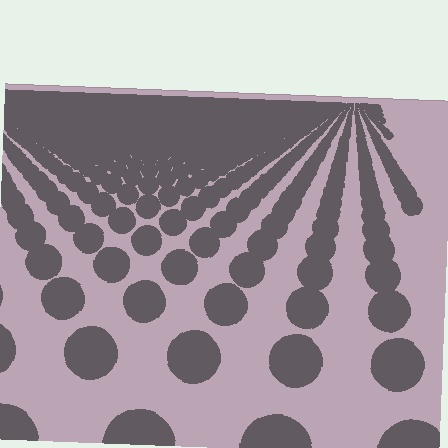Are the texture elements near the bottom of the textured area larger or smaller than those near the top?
Larger. Near the bottom, elements are closer to the viewer and appear at a bigger on-screen size.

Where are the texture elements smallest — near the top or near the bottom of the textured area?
Near the top.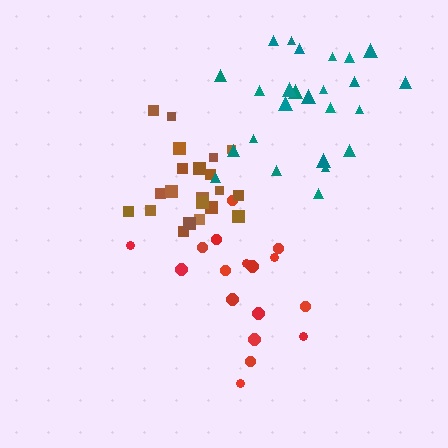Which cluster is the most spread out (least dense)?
Red.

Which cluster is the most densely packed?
Brown.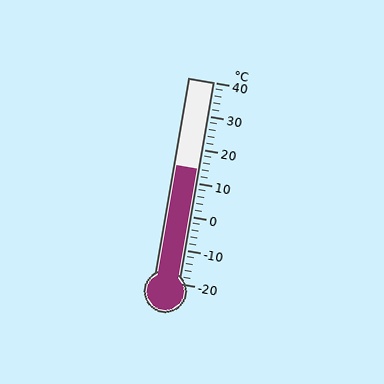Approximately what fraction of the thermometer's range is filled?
The thermometer is filled to approximately 55% of its range.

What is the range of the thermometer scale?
The thermometer scale ranges from -20°C to 40°C.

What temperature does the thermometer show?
The thermometer shows approximately 14°C.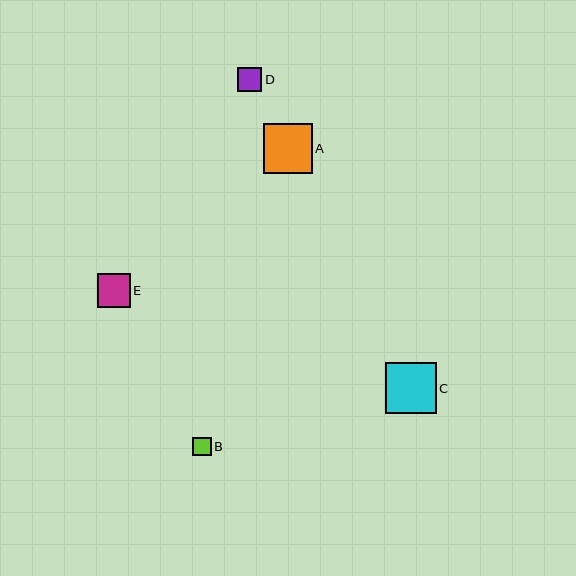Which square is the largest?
Square C is the largest with a size of approximately 50 pixels.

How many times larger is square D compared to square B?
Square D is approximately 1.3 times the size of square B.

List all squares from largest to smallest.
From largest to smallest: C, A, E, D, B.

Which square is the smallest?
Square B is the smallest with a size of approximately 18 pixels.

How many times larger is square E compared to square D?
Square E is approximately 1.4 times the size of square D.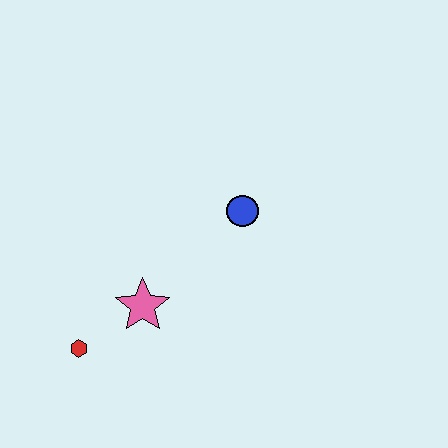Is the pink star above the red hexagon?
Yes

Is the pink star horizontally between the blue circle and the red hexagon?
Yes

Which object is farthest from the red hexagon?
The blue circle is farthest from the red hexagon.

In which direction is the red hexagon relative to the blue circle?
The red hexagon is to the left of the blue circle.